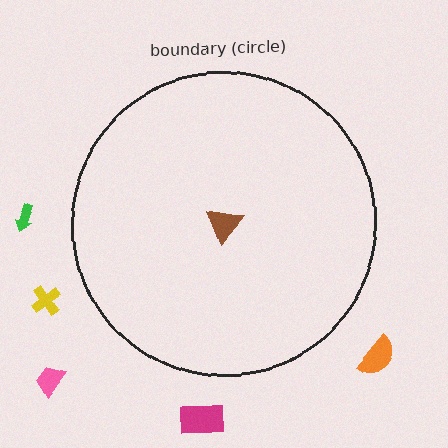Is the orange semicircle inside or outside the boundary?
Outside.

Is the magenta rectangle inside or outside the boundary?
Outside.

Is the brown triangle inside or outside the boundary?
Inside.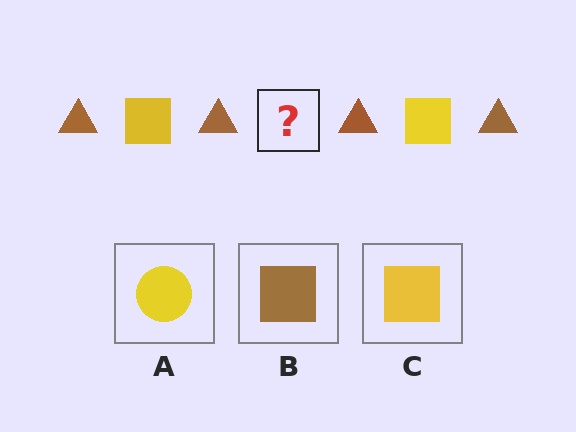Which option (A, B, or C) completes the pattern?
C.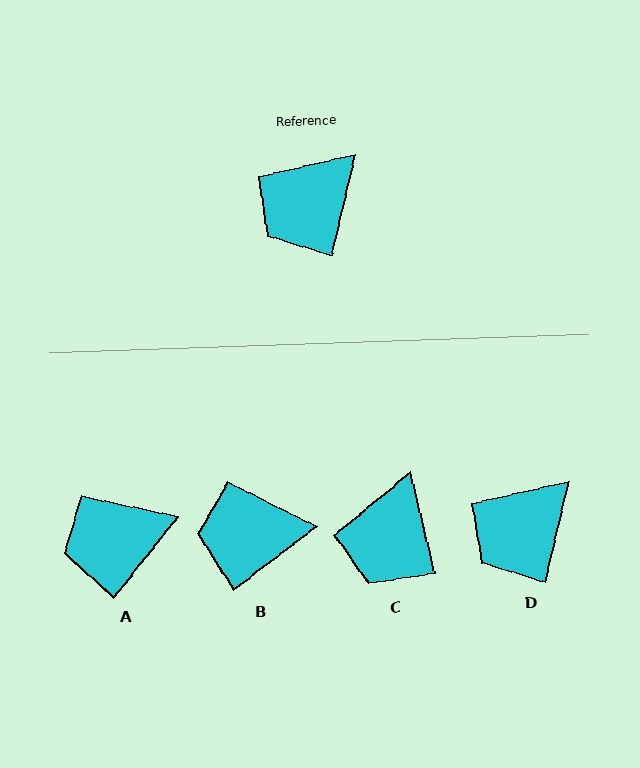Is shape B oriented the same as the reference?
No, it is off by about 40 degrees.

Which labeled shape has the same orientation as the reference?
D.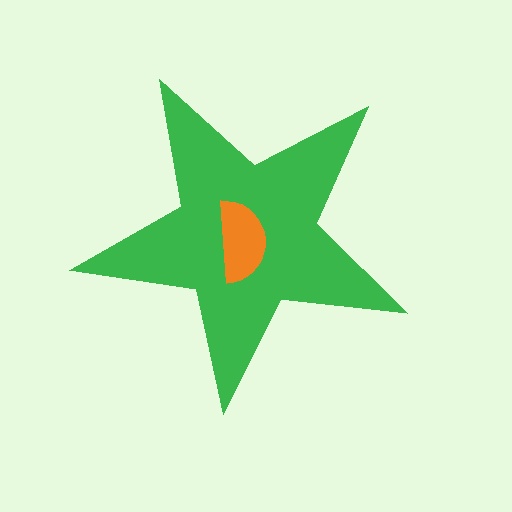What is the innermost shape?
The orange semicircle.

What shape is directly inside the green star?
The orange semicircle.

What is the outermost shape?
The green star.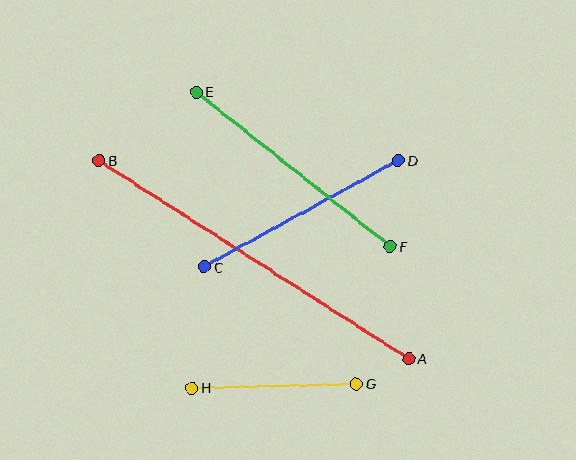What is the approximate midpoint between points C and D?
The midpoint is at approximately (301, 214) pixels.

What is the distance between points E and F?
The distance is approximately 248 pixels.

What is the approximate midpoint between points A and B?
The midpoint is at approximately (254, 260) pixels.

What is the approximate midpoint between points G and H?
The midpoint is at approximately (274, 386) pixels.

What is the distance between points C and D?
The distance is approximately 221 pixels.